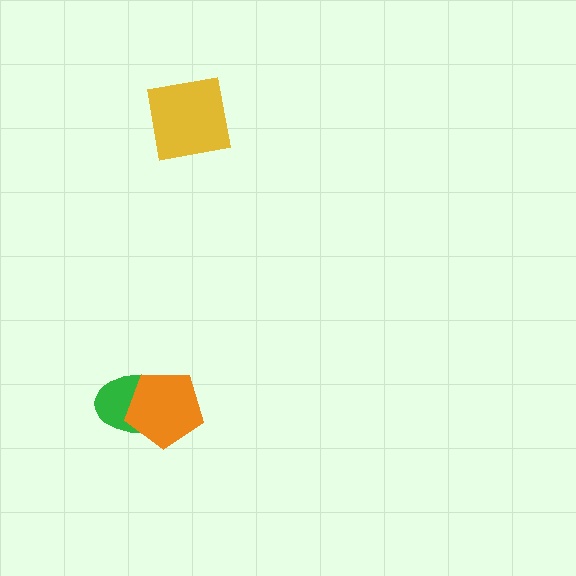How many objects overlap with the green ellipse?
1 object overlaps with the green ellipse.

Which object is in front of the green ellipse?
The orange pentagon is in front of the green ellipse.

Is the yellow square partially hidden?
No, no other shape covers it.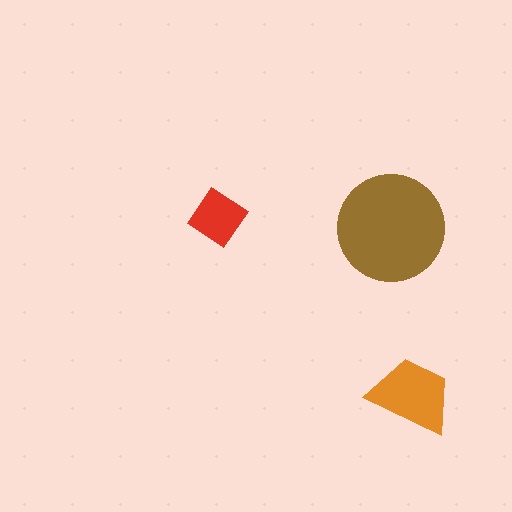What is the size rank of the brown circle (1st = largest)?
1st.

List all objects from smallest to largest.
The red diamond, the orange trapezoid, the brown circle.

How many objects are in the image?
There are 3 objects in the image.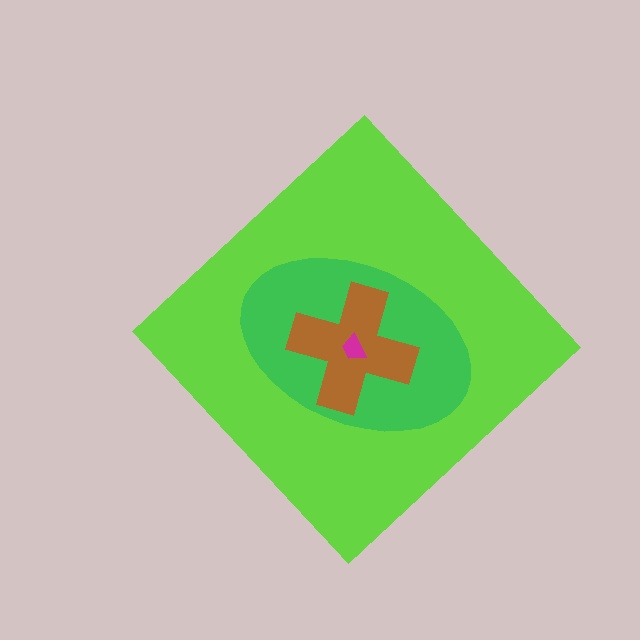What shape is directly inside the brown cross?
The magenta trapezoid.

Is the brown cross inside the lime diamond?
Yes.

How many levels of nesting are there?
4.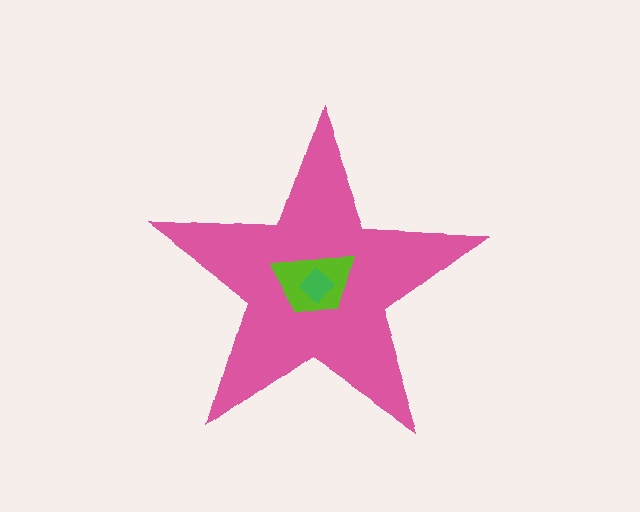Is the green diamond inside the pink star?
Yes.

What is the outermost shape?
The pink star.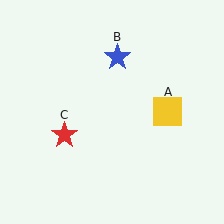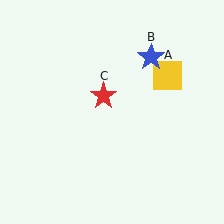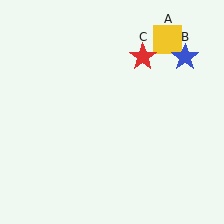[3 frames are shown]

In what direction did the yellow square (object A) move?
The yellow square (object A) moved up.